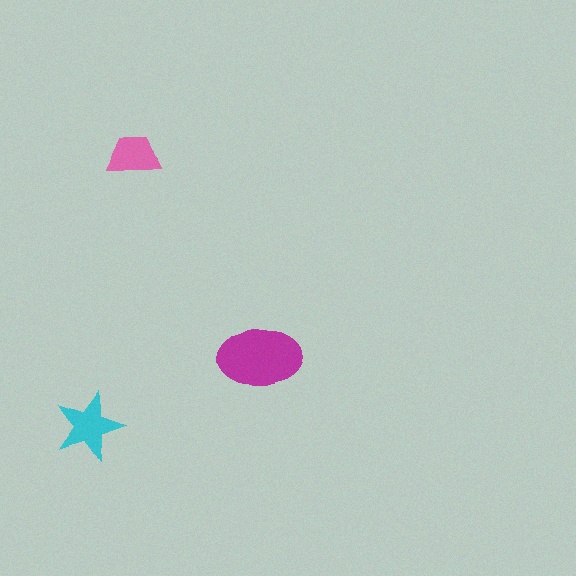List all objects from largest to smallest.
The magenta ellipse, the cyan star, the pink trapezoid.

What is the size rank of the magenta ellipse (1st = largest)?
1st.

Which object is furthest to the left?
The cyan star is leftmost.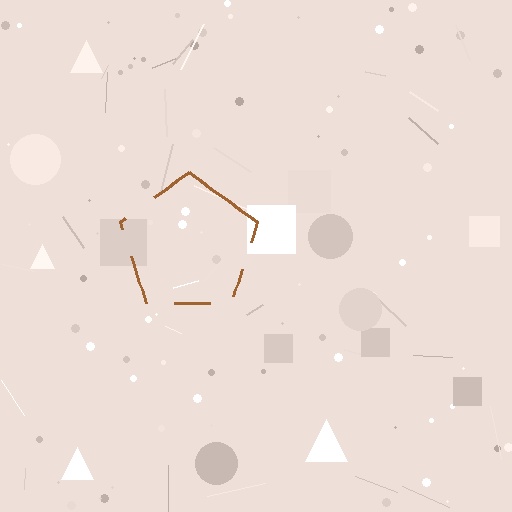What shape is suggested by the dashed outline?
The dashed outline suggests a pentagon.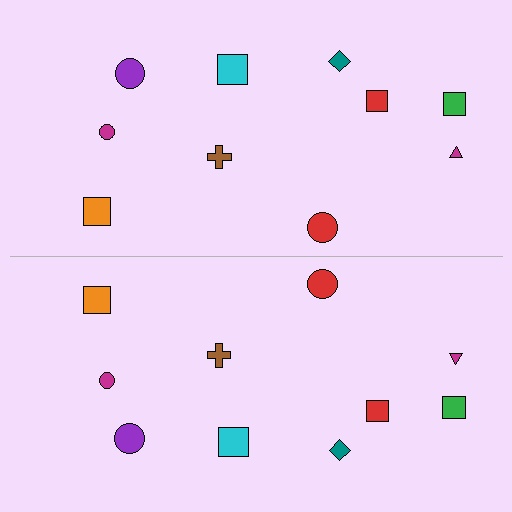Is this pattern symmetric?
Yes, this pattern has bilateral (reflection) symmetry.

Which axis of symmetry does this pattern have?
The pattern has a horizontal axis of symmetry running through the center of the image.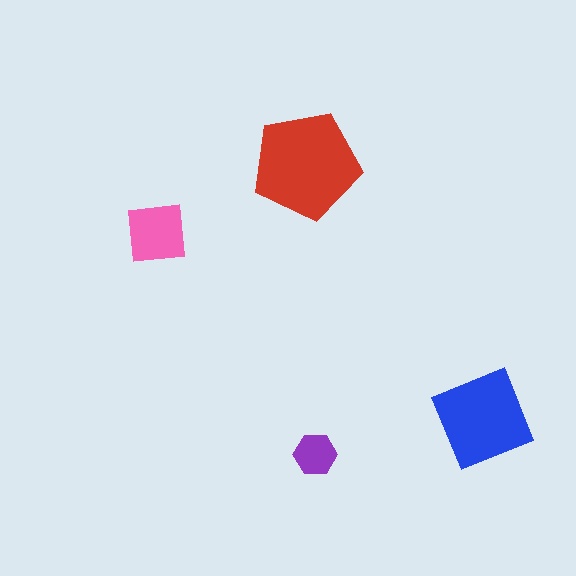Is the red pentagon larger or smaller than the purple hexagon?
Larger.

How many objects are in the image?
There are 4 objects in the image.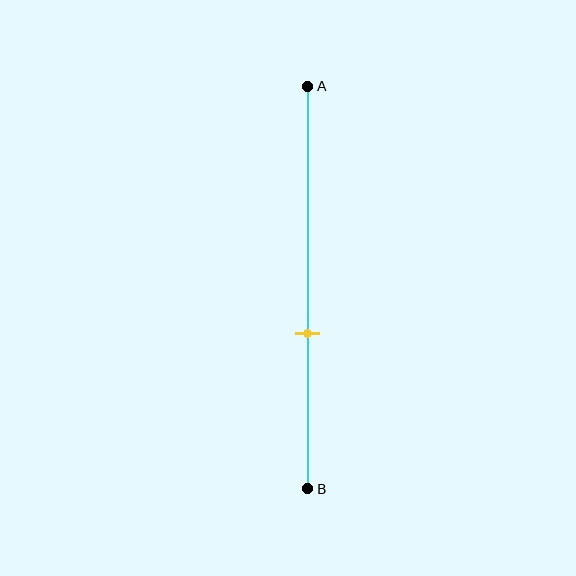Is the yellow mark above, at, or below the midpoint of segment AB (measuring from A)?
The yellow mark is below the midpoint of segment AB.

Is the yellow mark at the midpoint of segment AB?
No, the mark is at about 60% from A, not at the 50% midpoint.